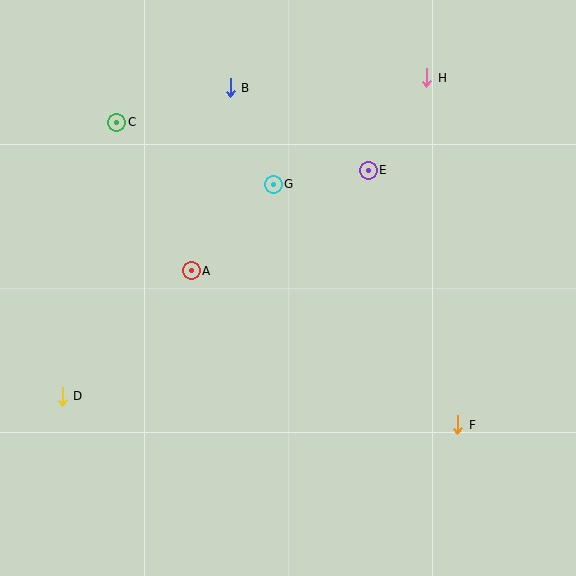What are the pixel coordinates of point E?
Point E is at (368, 170).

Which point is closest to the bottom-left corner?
Point D is closest to the bottom-left corner.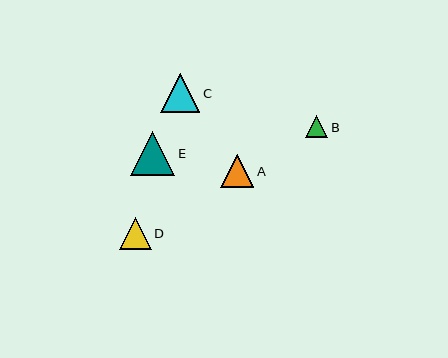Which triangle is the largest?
Triangle E is the largest with a size of approximately 44 pixels.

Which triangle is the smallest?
Triangle B is the smallest with a size of approximately 22 pixels.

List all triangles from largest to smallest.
From largest to smallest: E, C, A, D, B.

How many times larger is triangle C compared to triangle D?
Triangle C is approximately 1.2 times the size of triangle D.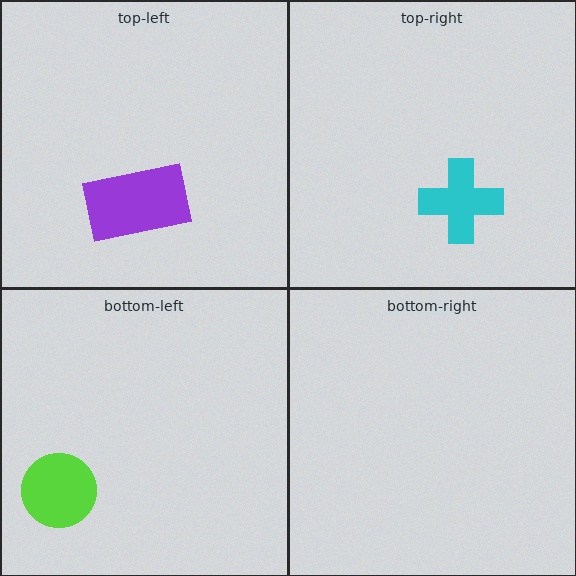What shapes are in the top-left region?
The purple rectangle.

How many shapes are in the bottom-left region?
1.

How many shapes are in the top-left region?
1.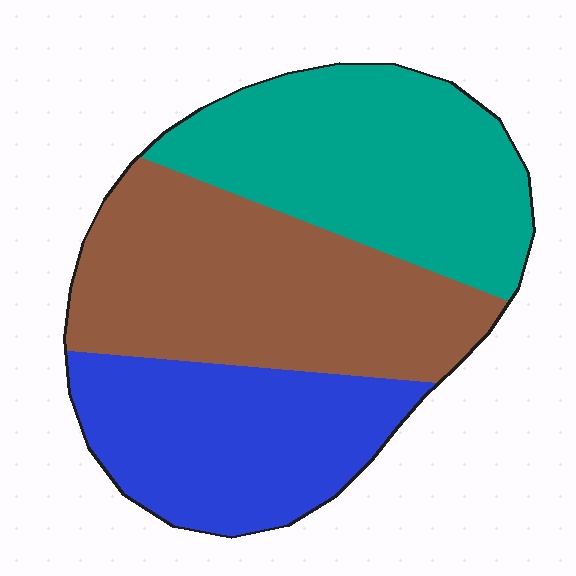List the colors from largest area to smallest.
From largest to smallest: brown, teal, blue.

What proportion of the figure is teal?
Teal takes up between a quarter and a half of the figure.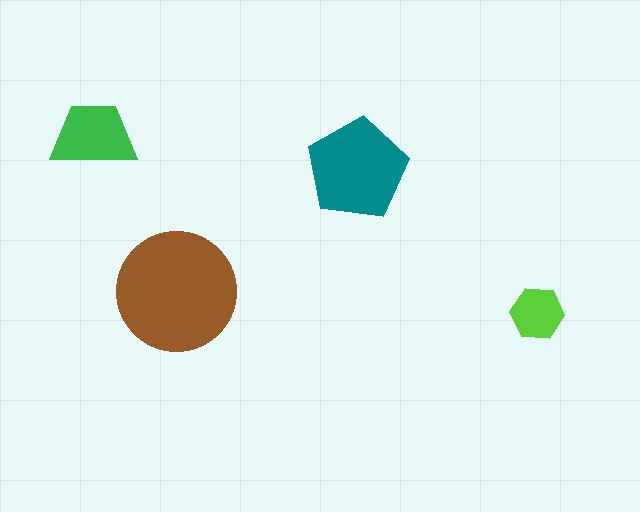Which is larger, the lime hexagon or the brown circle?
The brown circle.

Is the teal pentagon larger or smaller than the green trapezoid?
Larger.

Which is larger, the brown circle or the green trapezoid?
The brown circle.